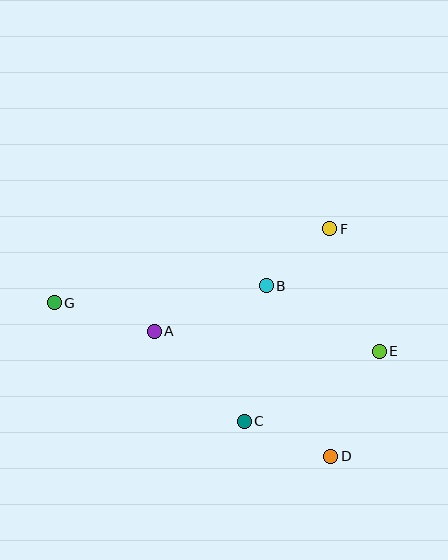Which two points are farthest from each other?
Points E and G are farthest from each other.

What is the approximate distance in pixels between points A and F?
The distance between A and F is approximately 203 pixels.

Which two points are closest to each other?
Points B and F are closest to each other.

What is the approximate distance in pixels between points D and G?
The distance between D and G is approximately 316 pixels.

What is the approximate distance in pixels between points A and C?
The distance between A and C is approximately 127 pixels.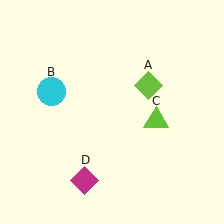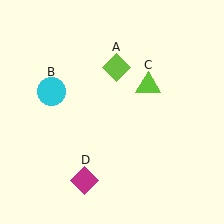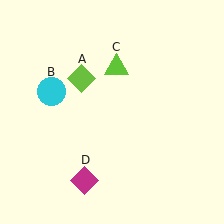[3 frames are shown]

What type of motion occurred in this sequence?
The lime diamond (object A), lime triangle (object C) rotated counterclockwise around the center of the scene.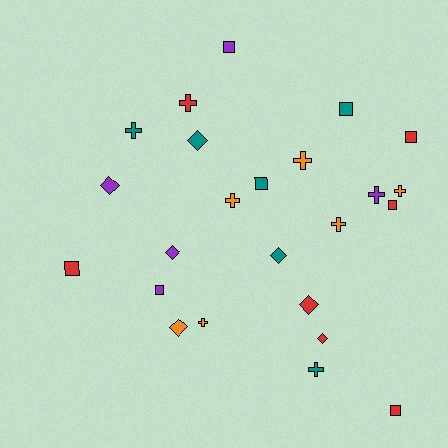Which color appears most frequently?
Red, with 7 objects.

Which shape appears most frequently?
Cross, with 9 objects.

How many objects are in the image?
There are 24 objects.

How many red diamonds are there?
There are 2 red diamonds.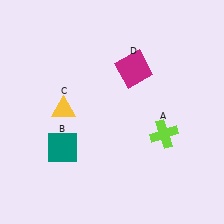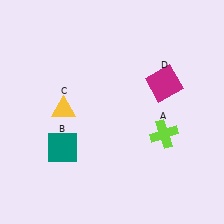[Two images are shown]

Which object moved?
The magenta square (D) moved right.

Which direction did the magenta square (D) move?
The magenta square (D) moved right.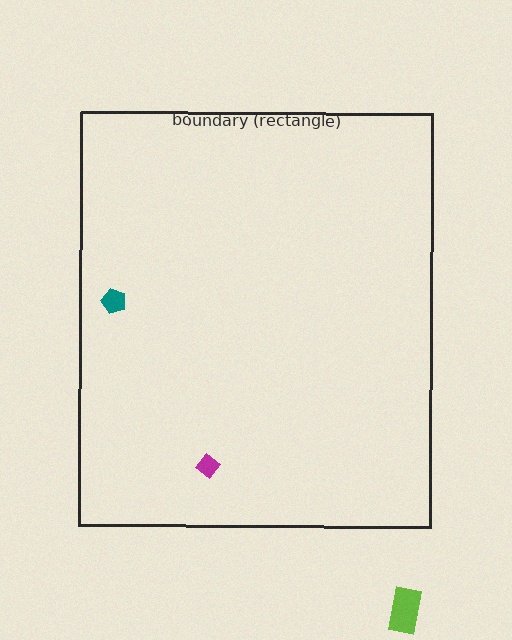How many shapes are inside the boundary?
2 inside, 1 outside.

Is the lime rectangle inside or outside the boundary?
Outside.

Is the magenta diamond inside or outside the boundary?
Inside.